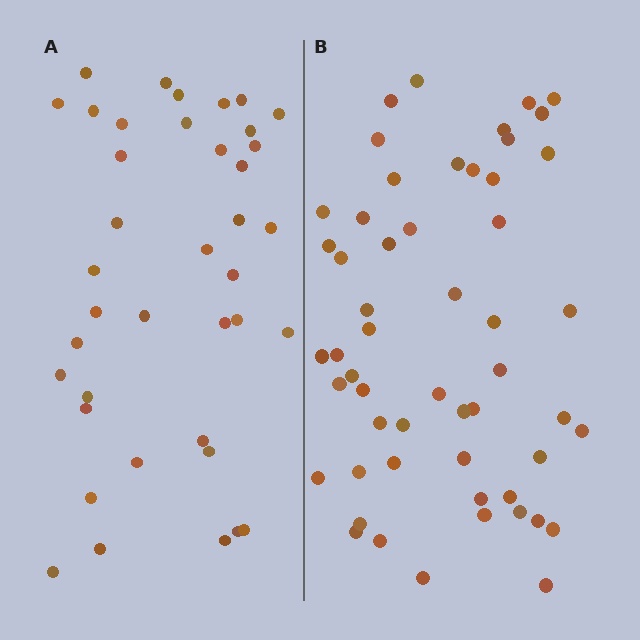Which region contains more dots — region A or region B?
Region B (the right region) has more dots.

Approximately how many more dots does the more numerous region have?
Region B has approximately 15 more dots than region A.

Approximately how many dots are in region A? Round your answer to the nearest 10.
About 40 dots. (The exact count is 39, which rounds to 40.)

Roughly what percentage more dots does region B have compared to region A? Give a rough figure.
About 40% more.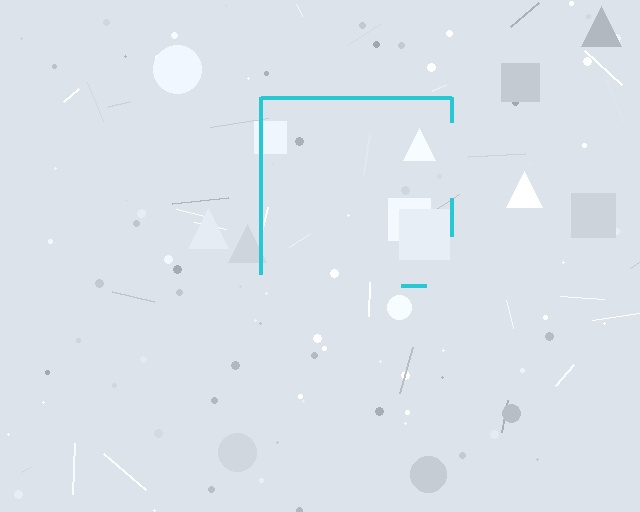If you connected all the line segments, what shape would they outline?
They would outline a square.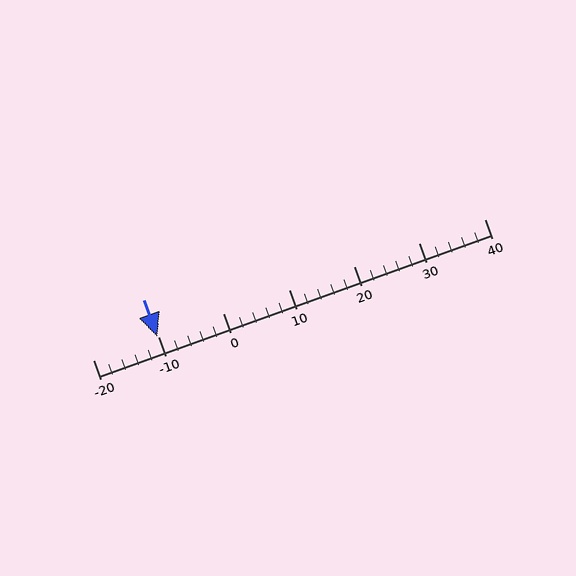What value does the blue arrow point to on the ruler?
The blue arrow points to approximately -10.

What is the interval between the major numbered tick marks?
The major tick marks are spaced 10 units apart.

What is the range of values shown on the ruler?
The ruler shows values from -20 to 40.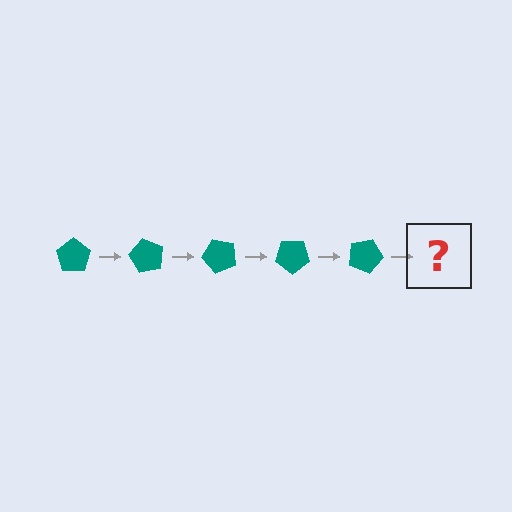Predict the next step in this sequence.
The next step is a teal pentagon rotated 300 degrees.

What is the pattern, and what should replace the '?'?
The pattern is that the pentagon rotates 60 degrees each step. The '?' should be a teal pentagon rotated 300 degrees.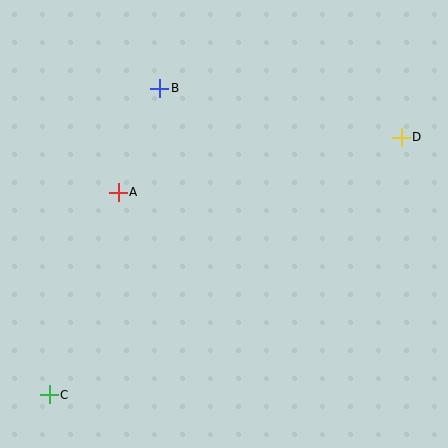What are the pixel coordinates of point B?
Point B is at (160, 88).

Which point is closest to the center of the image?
Point A at (118, 192) is closest to the center.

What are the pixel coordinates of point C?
Point C is at (49, 395).